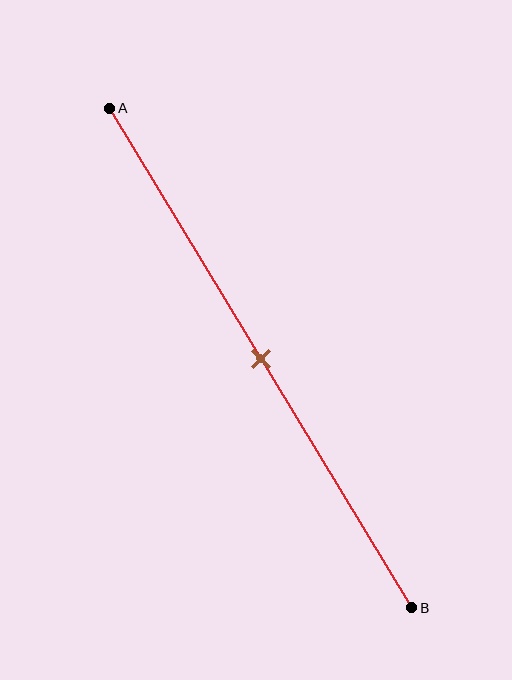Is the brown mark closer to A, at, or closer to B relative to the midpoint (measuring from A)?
The brown mark is approximately at the midpoint of segment AB.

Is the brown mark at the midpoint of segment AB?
Yes, the mark is approximately at the midpoint.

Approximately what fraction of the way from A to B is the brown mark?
The brown mark is approximately 50% of the way from A to B.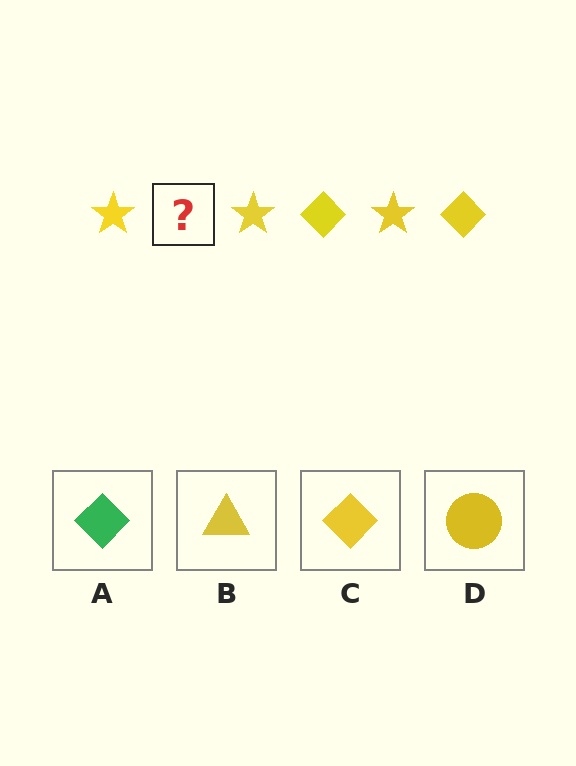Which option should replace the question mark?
Option C.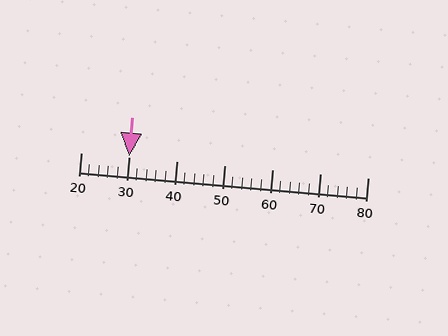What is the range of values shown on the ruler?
The ruler shows values from 20 to 80.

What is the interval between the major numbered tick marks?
The major tick marks are spaced 10 units apart.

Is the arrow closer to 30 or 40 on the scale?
The arrow is closer to 30.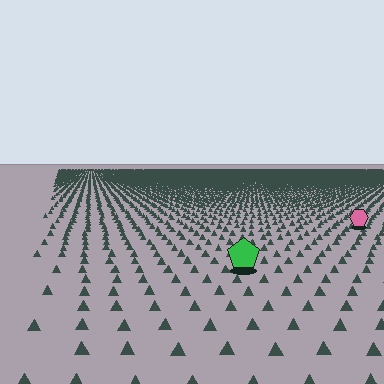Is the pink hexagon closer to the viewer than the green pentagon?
No. The green pentagon is closer — you can tell from the texture gradient: the ground texture is coarser near it.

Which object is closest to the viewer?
The green pentagon is closest. The texture marks near it are larger and more spread out.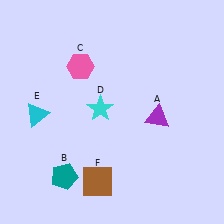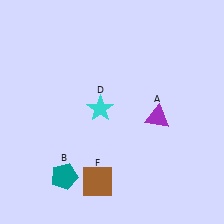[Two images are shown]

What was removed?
The pink hexagon (C), the cyan triangle (E) were removed in Image 2.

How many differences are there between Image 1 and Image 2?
There are 2 differences between the two images.